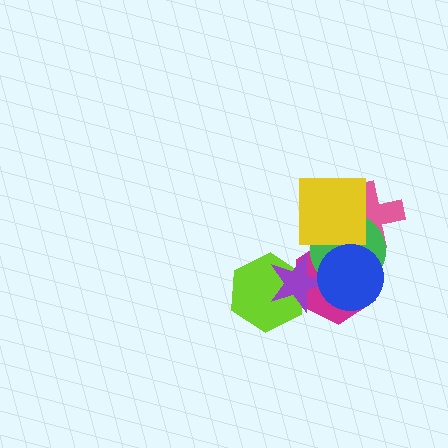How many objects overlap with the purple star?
4 objects overlap with the purple star.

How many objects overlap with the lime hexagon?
2 objects overlap with the lime hexagon.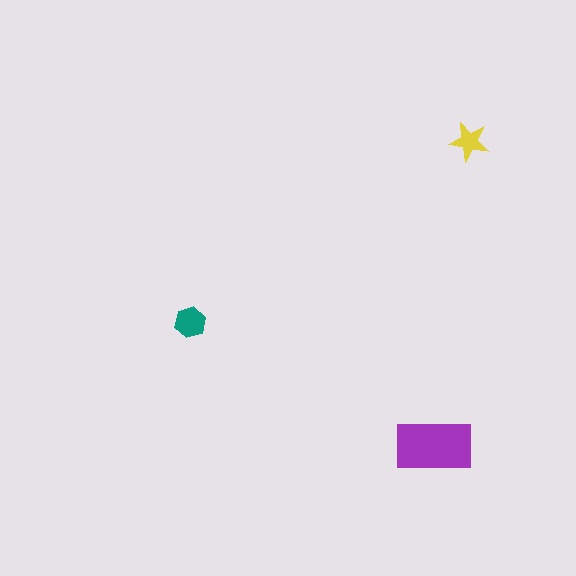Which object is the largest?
The purple rectangle.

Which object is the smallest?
The yellow star.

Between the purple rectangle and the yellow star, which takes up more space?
The purple rectangle.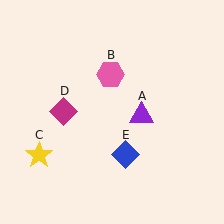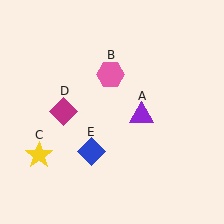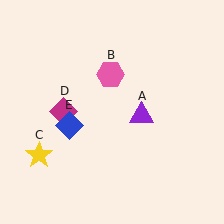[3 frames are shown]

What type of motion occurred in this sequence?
The blue diamond (object E) rotated clockwise around the center of the scene.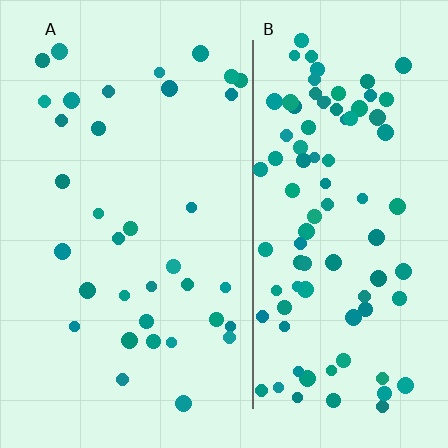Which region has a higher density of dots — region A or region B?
B (the right).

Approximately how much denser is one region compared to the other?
Approximately 2.6× — region B over region A.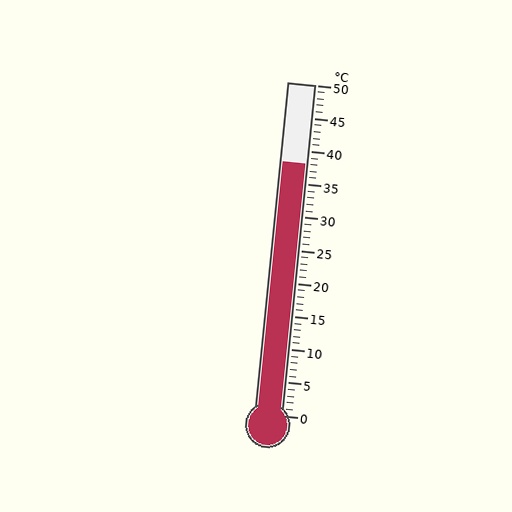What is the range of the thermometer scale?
The thermometer scale ranges from 0°C to 50°C.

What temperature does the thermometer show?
The thermometer shows approximately 38°C.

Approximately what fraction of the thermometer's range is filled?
The thermometer is filled to approximately 75% of its range.